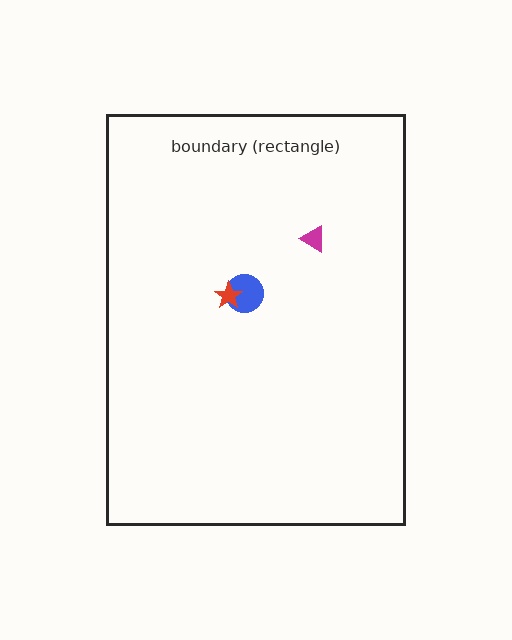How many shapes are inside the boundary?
3 inside, 0 outside.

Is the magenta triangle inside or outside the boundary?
Inside.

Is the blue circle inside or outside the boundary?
Inside.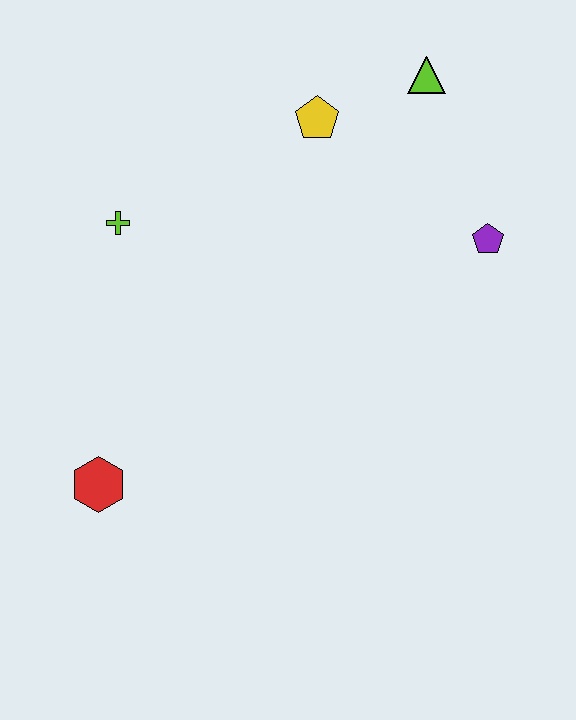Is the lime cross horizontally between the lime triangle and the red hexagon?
Yes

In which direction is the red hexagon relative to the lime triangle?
The red hexagon is below the lime triangle.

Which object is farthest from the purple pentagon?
The red hexagon is farthest from the purple pentagon.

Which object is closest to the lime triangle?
The yellow pentagon is closest to the lime triangle.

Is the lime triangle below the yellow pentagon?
No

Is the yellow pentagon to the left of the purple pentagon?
Yes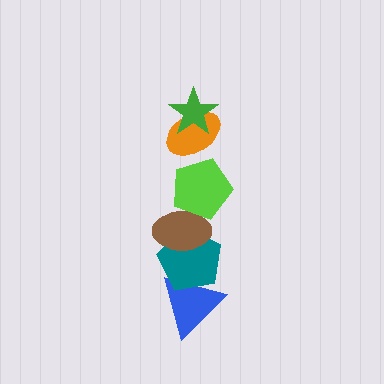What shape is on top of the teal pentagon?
The brown ellipse is on top of the teal pentagon.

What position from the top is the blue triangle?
The blue triangle is 6th from the top.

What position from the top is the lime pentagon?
The lime pentagon is 3rd from the top.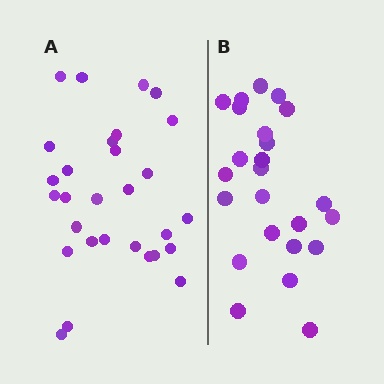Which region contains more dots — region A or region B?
Region A (the left region) has more dots.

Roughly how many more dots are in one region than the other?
Region A has about 5 more dots than region B.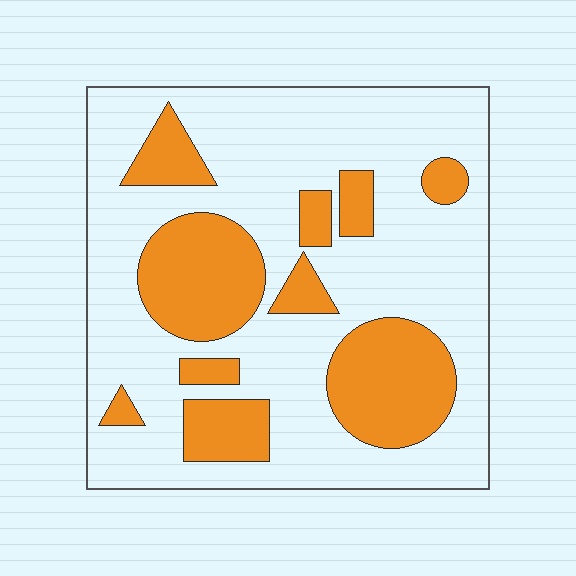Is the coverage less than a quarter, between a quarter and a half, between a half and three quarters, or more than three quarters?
Between a quarter and a half.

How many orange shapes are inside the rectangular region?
10.